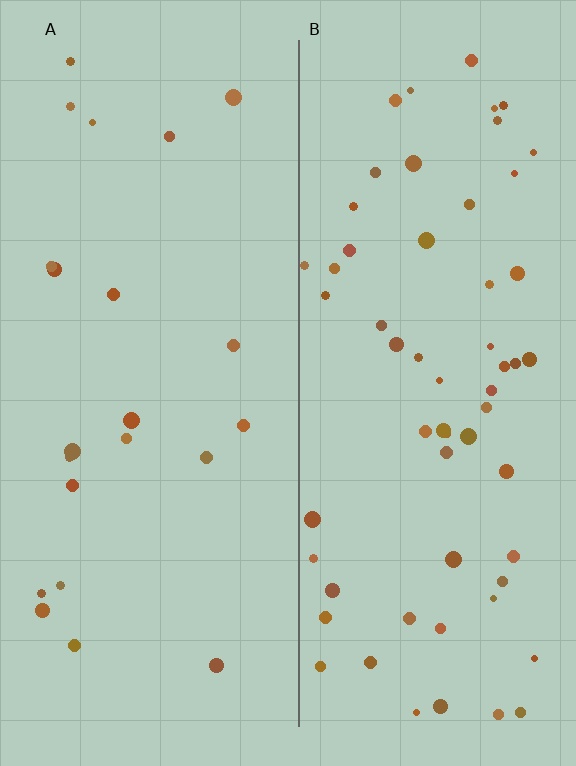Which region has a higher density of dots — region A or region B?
B (the right).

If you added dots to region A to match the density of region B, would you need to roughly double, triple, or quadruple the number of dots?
Approximately triple.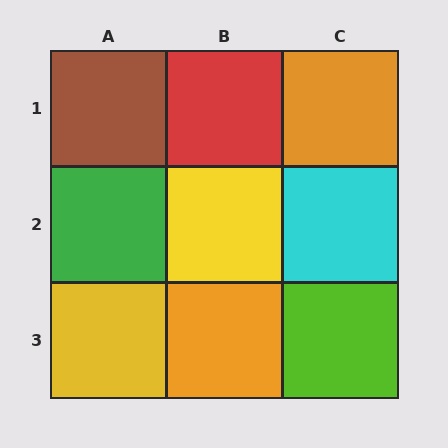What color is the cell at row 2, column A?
Green.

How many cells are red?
1 cell is red.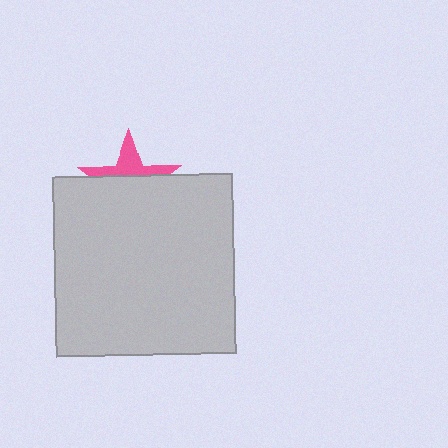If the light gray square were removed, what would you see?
You would see the complete pink star.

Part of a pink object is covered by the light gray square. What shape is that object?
It is a star.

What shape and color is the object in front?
The object in front is a light gray square.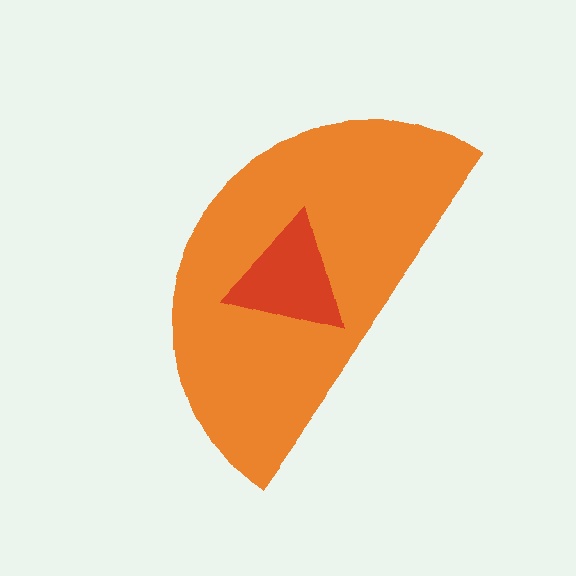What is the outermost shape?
The orange semicircle.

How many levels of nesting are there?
2.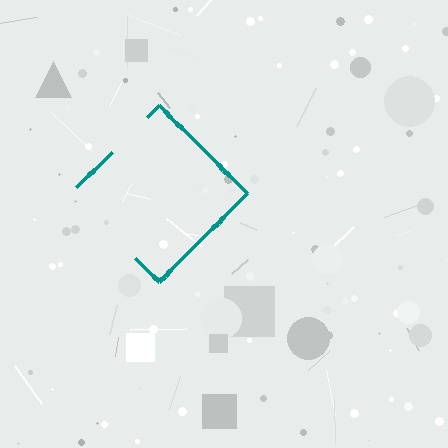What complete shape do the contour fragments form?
The contour fragments form a diamond.